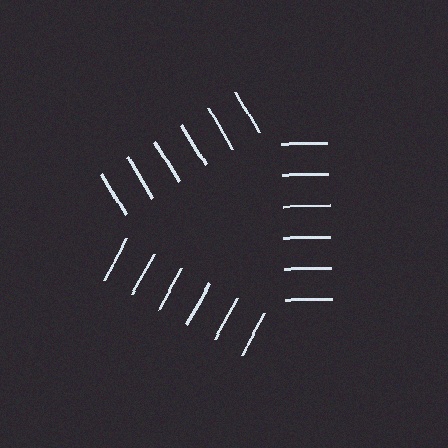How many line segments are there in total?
18 — 6 along each of the 3 edges.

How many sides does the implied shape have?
3 sides — the line-ends trace a triangle.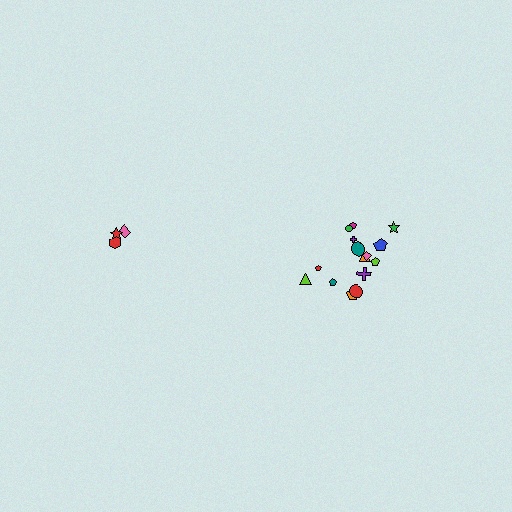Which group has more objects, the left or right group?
The right group.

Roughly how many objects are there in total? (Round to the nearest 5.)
Roughly 20 objects in total.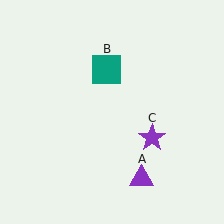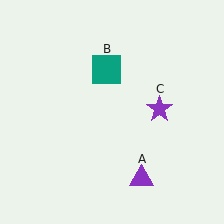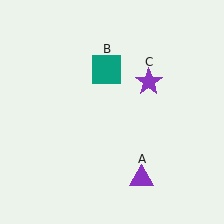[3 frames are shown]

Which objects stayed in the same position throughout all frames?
Purple triangle (object A) and teal square (object B) remained stationary.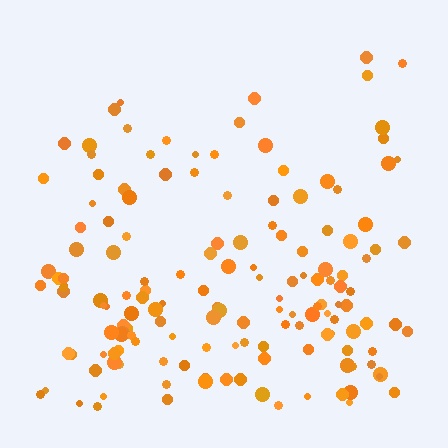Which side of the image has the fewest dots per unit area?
The top.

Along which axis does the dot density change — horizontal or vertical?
Vertical.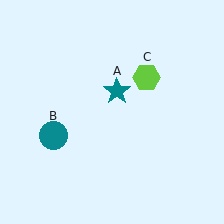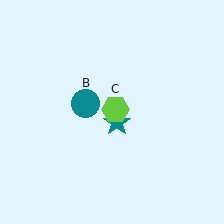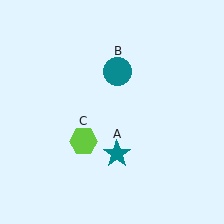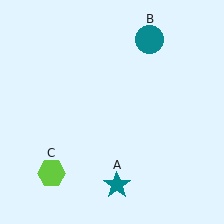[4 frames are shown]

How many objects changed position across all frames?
3 objects changed position: teal star (object A), teal circle (object B), lime hexagon (object C).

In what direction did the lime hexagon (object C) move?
The lime hexagon (object C) moved down and to the left.